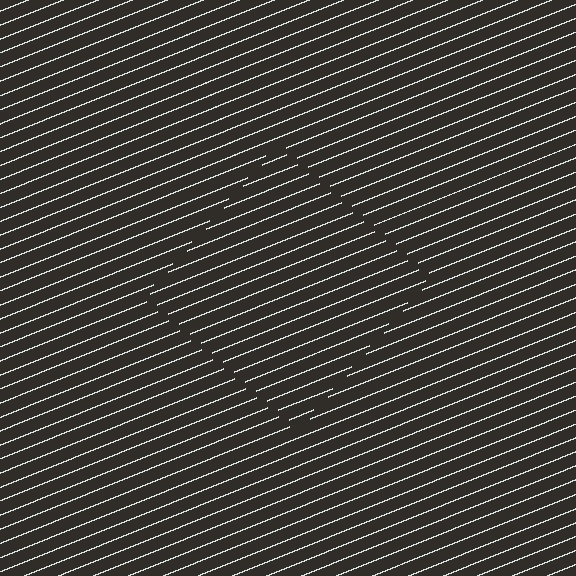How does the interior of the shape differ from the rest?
The interior of the shape contains the same grating, shifted by half a period — the contour is defined by the phase discontinuity where line-ends from the inner and outer gratings abut.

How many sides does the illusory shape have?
4 sides — the line-ends trace a square.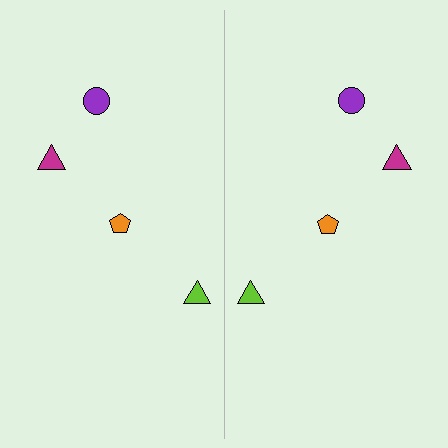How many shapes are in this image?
There are 8 shapes in this image.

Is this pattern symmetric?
Yes, this pattern has bilateral (reflection) symmetry.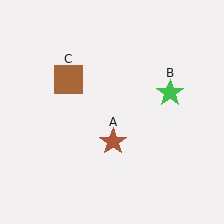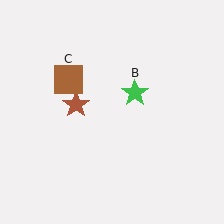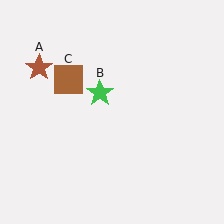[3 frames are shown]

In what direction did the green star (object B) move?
The green star (object B) moved left.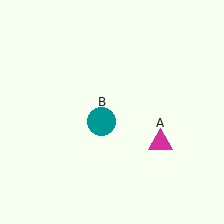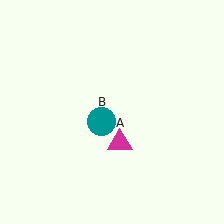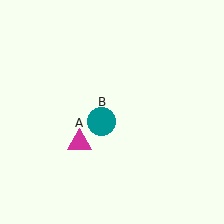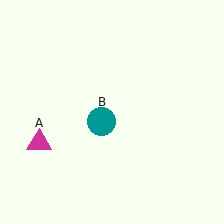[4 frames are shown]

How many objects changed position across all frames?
1 object changed position: magenta triangle (object A).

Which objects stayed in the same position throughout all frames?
Teal circle (object B) remained stationary.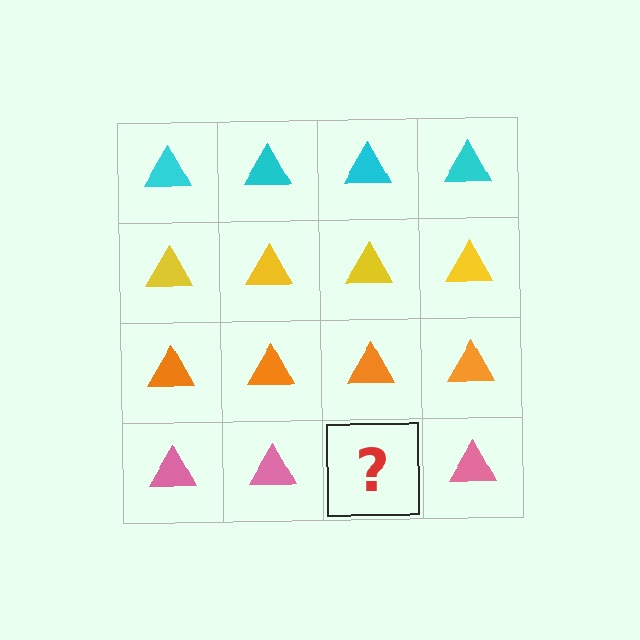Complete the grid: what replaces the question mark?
The question mark should be replaced with a pink triangle.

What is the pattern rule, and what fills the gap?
The rule is that each row has a consistent color. The gap should be filled with a pink triangle.